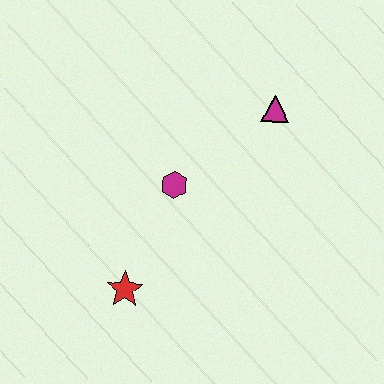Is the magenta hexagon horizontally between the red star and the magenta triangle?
Yes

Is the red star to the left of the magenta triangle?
Yes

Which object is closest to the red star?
The magenta hexagon is closest to the red star.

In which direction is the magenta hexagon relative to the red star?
The magenta hexagon is above the red star.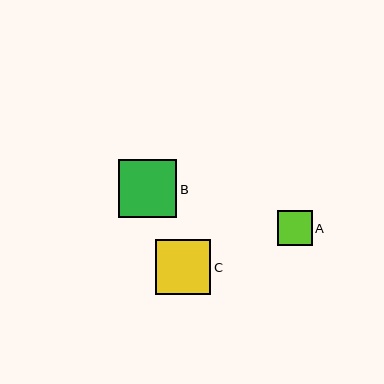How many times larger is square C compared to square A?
Square C is approximately 1.6 times the size of square A.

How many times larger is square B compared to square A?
Square B is approximately 1.7 times the size of square A.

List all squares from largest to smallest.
From largest to smallest: B, C, A.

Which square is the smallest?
Square A is the smallest with a size of approximately 34 pixels.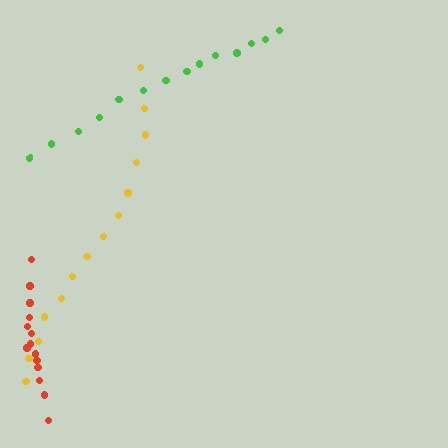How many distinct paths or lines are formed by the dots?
There are 3 distinct paths.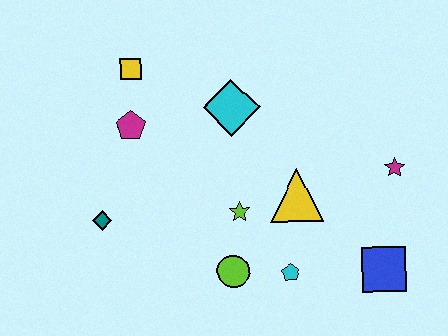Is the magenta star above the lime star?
Yes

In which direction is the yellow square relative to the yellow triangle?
The yellow square is to the left of the yellow triangle.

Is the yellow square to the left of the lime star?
Yes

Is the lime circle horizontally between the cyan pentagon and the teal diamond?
Yes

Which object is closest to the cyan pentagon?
The lime circle is closest to the cyan pentagon.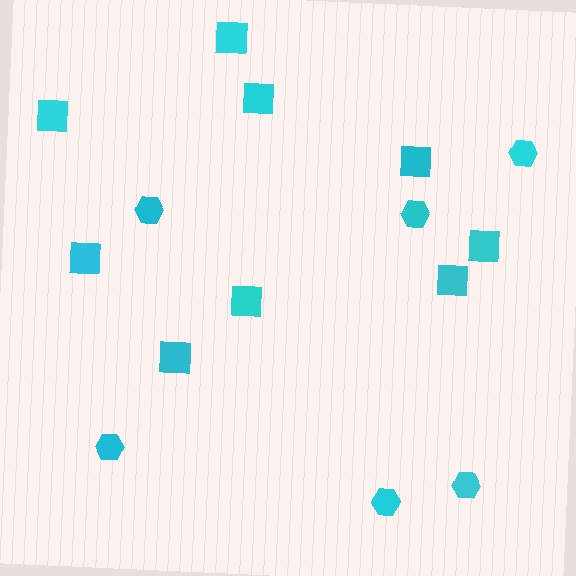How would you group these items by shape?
There are 2 groups: one group of squares (9) and one group of hexagons (6).